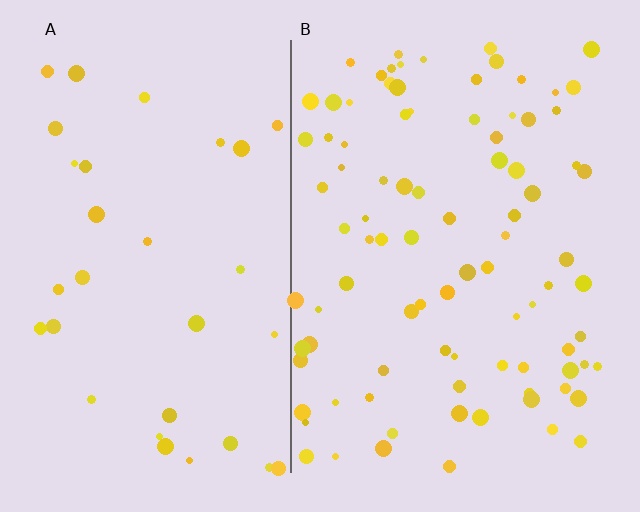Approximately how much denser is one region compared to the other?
Approximately 2.8× — region B over region A.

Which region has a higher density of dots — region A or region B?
B (the right).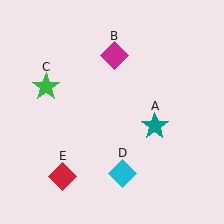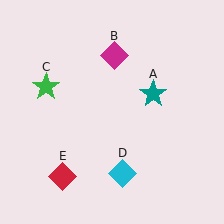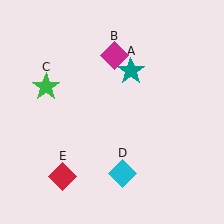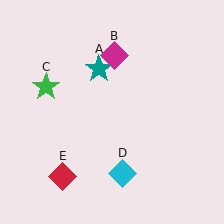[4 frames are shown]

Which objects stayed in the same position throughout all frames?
Magenta diamond (object B) and green star (object C) and cyan diamond (object D) and red diamond (object E) remained stationary.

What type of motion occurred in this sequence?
The teal star (object A) rotated counterclockwise around the center of the scene.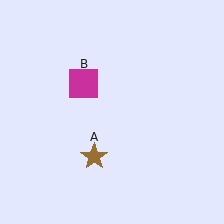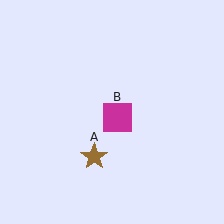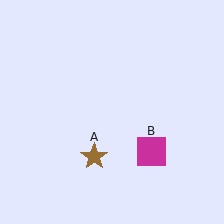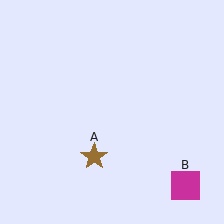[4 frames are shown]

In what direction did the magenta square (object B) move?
The magenta square (object B) moved down and to the right.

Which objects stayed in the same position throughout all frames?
Brown star (object A) remained stationary.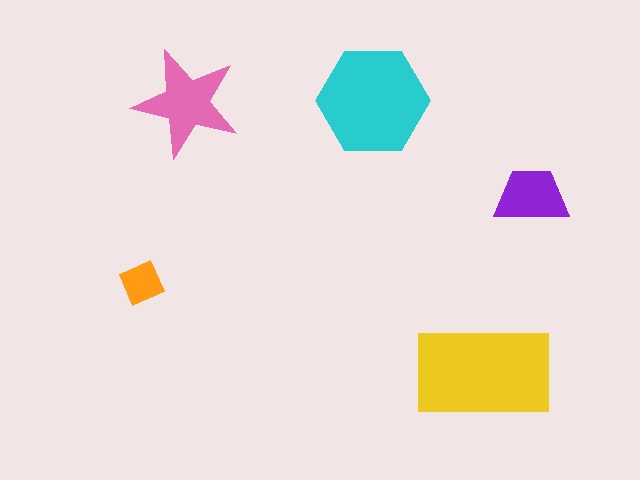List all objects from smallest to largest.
The orange diamond, the purple trapezoid, the pink star, the cyan hexagon, the yellow rectangle.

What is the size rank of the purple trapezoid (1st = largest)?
4th.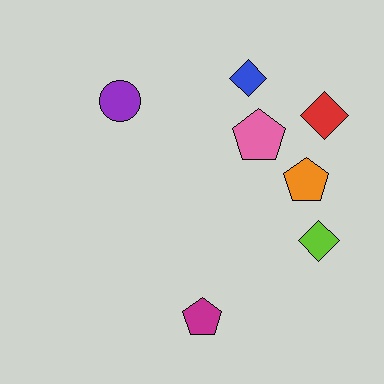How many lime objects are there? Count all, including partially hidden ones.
There is 1 lime object.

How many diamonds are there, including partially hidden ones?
There are 3 diamonds.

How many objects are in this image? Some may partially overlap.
There are 7 objects.